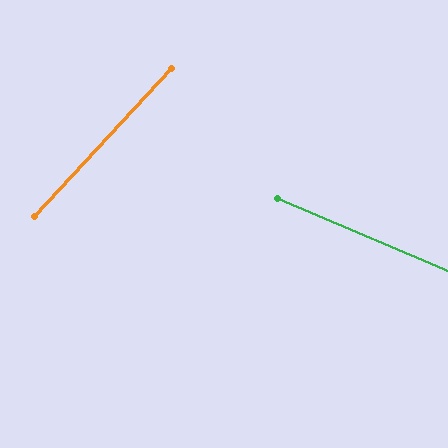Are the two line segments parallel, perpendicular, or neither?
Neither parallel nor perpendicular — they differ by about 70°.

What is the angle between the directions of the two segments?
Approximately 70 degrees.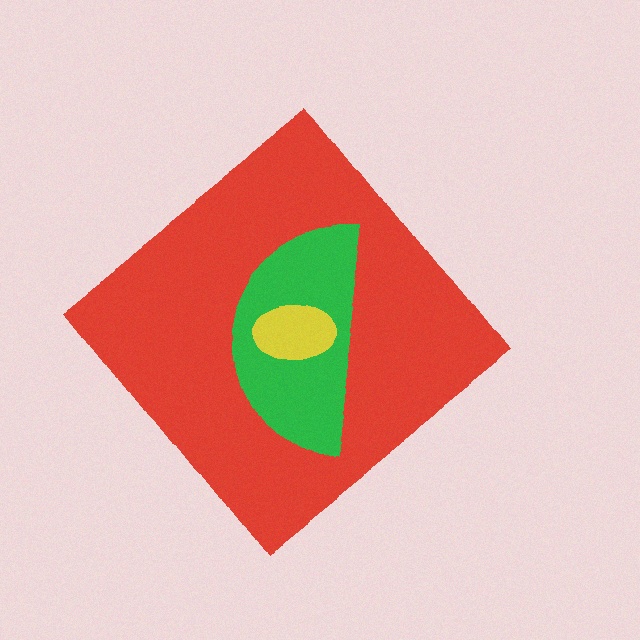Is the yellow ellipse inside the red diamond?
Yes.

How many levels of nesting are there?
3.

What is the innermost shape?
The yellow ellipse.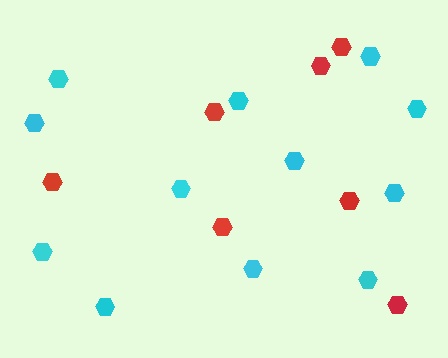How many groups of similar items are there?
There are 2 groups: one group of red hexagons (7) and one group of cyan hexagons (12).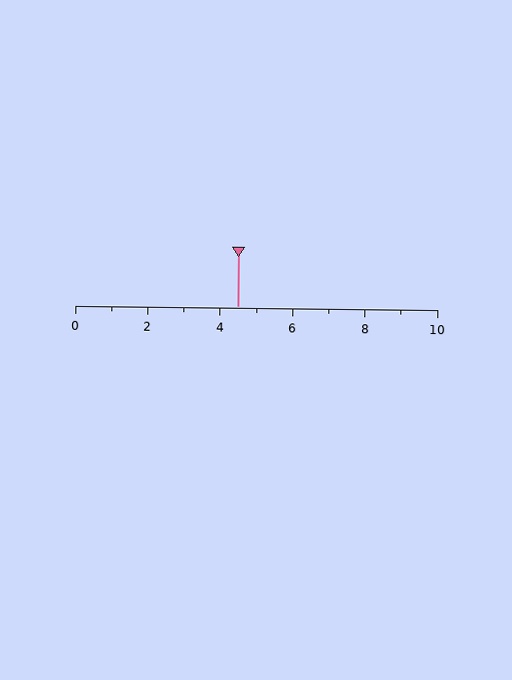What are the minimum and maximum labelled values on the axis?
The axis runs from 0 to 10.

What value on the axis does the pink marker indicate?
The marker indicates approximately 4.5.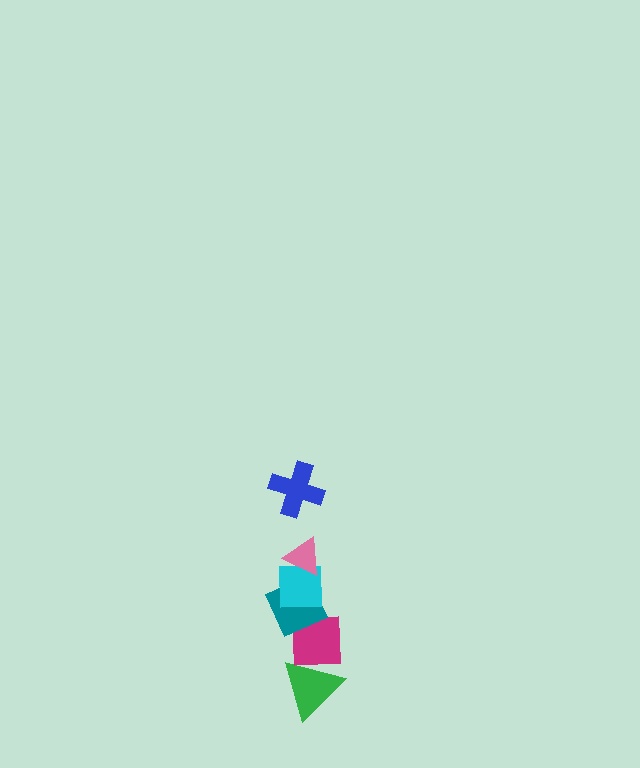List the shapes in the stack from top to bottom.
From top to bottom: the blue cross, the pink triangle, the cyan square, the teal diamond, the magenta square, the green triangle.